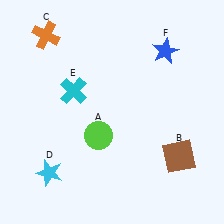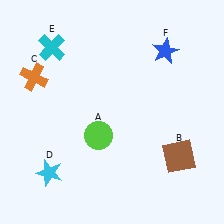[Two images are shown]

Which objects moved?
The objects that moved are: the orange cross (C), the cyan cross (E).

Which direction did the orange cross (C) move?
The orange cross (C) moved down.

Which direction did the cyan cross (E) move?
The cyan cross (E) moved up.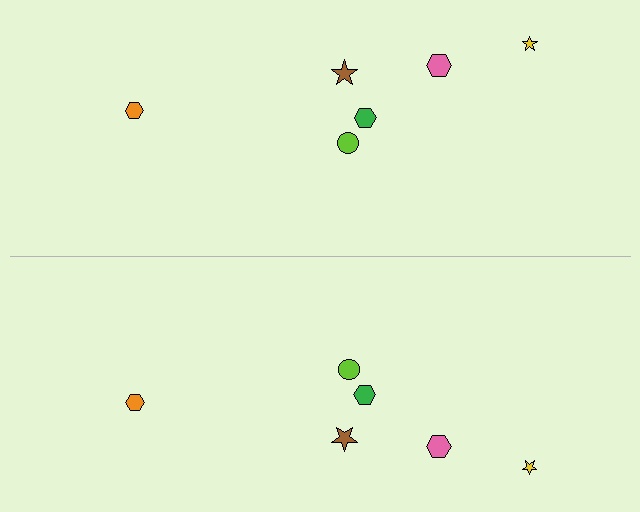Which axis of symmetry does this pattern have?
The pattern has a horizontal axis of symmetry running through the center of the image.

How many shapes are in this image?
There are 12 shapes in this image.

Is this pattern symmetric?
Yes, this pattern has bilateral (reflection) symmetry.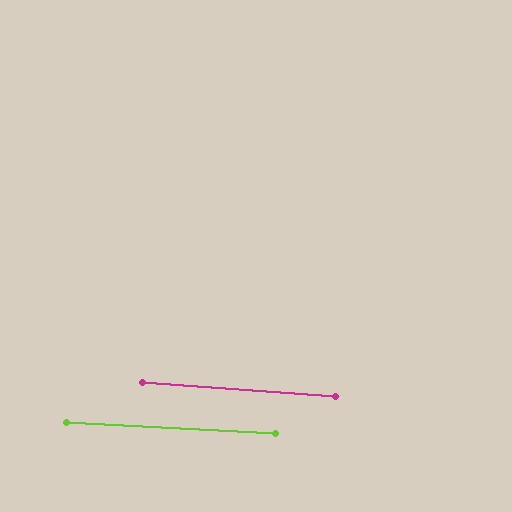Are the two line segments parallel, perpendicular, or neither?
Parallel — their directions differ by only 1.1°.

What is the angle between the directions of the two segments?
Approximately 1 degree.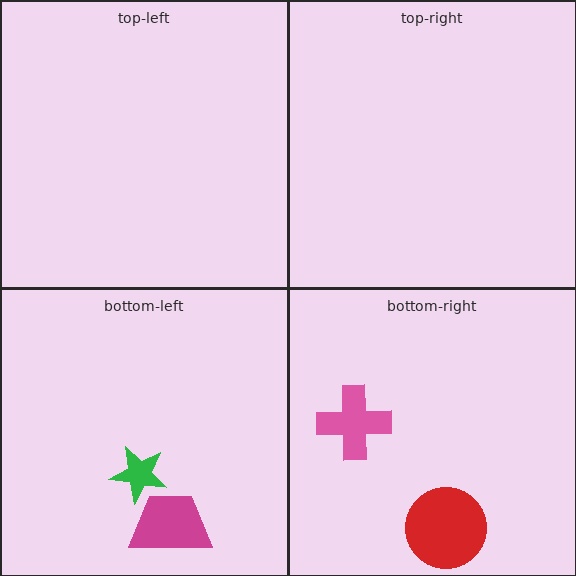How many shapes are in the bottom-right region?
2.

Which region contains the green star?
The bottom-left region.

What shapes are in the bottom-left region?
The magenta trapezoid, the green star.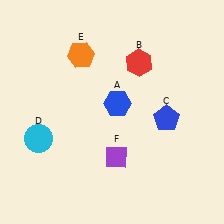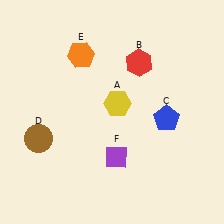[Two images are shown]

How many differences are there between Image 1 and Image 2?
There are 2 differences between the two images.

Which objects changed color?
A changed from blue to yellow. D changed from cyan to brown.